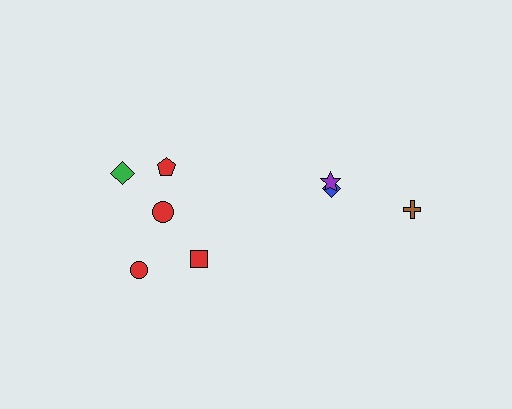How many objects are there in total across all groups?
There are 8 objects.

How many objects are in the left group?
There are 5 objects.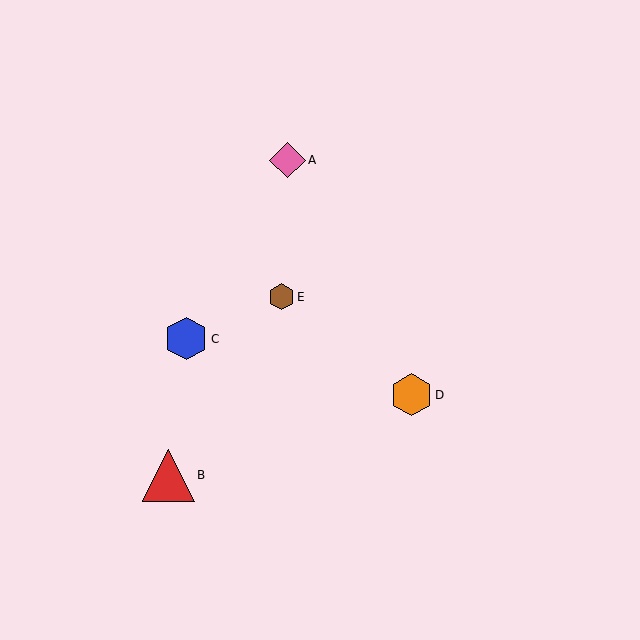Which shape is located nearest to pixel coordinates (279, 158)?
The pink diamond (labeled A) at (287, 160) is nearest to that location.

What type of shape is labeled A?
Shape A is a pink diamond.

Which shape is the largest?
The red triangle (labeled B) is the largest.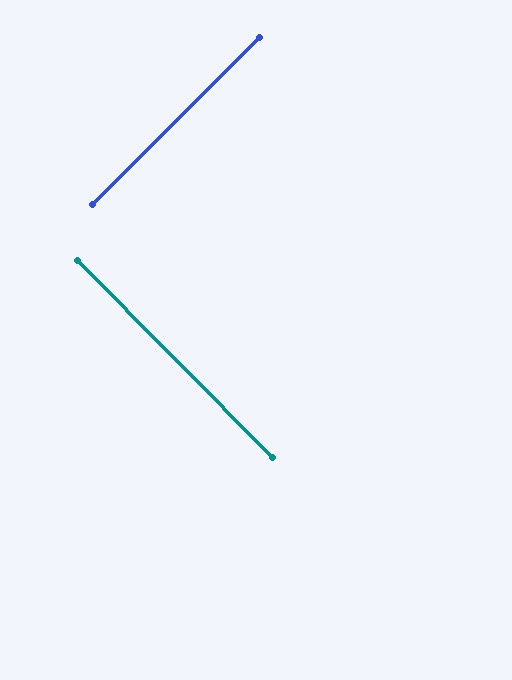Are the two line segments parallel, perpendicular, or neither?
Perpendicular — they meet at approximately 90°.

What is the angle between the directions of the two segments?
Approximately 90 degrees.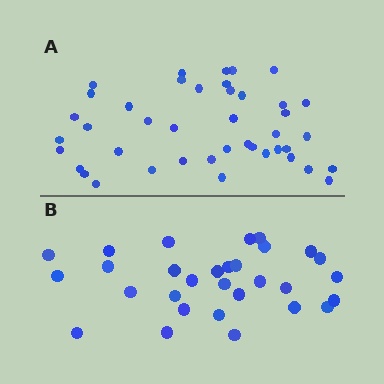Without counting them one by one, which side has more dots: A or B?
Region A (the top region) has more dots.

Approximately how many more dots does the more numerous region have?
Region A has roughly 12 or so more dots than region B.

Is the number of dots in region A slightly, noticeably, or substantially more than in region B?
Region A has noticeably more, but not dramatically so. The ratio is roughly 1.4 to 1.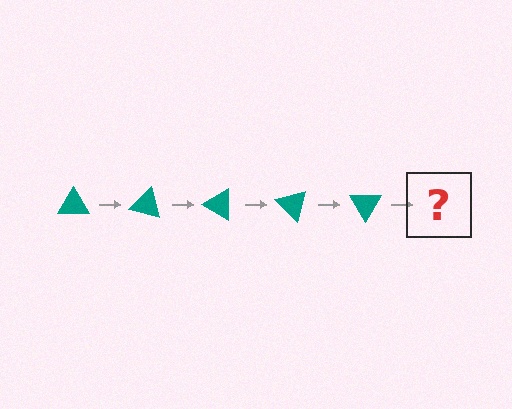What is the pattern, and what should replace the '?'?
The pattern is that the triangle rotates 15 degrees each step. The '?' should be a teal triangle rotated 75 degrees.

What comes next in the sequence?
The next element should be a teal triangle rotated 75 degrees.